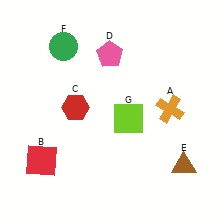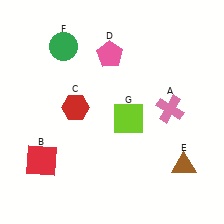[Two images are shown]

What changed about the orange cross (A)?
In Image 1, A is orange. In Image 2, it changed to pink.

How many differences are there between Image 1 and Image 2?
There is 1 difference between the two images.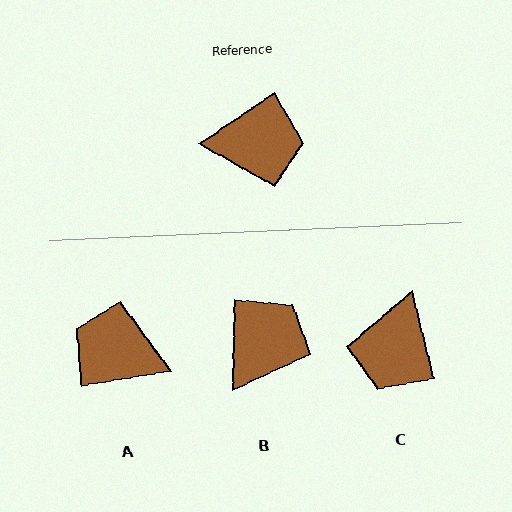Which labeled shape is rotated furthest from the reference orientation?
A, about 155 degrees away.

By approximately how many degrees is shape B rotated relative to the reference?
Approximately 54 degrees counter-clockwise.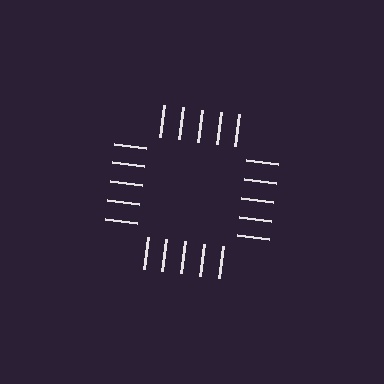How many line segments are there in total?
20 — 5 along each of the 4 edges.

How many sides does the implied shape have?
4 sides — the line-ends trace a square.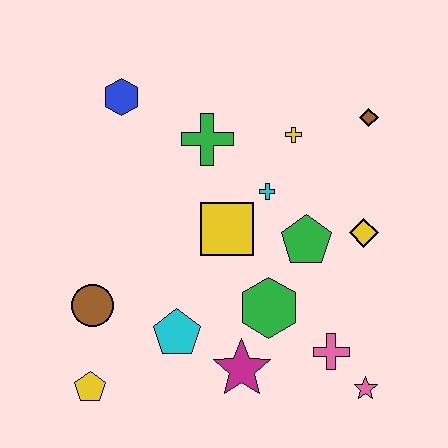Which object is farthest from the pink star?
The blue hexagon is farthest from the pink star.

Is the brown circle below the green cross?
Yes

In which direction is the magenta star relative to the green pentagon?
The magenta star is below the green pentagon.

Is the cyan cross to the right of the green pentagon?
No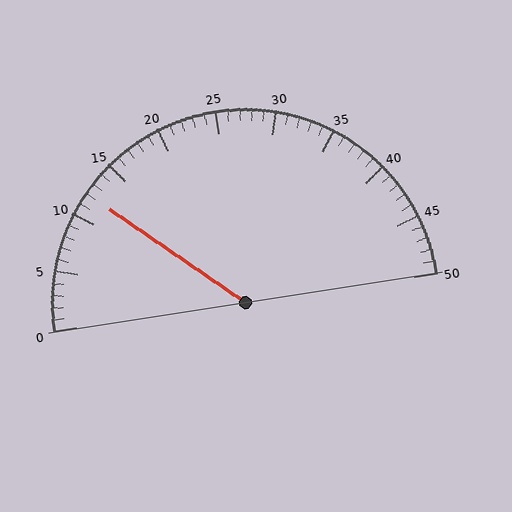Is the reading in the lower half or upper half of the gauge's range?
The reading is in the lower half of the range (0 to 50).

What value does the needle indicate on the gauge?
The needle indicates approximately 12.